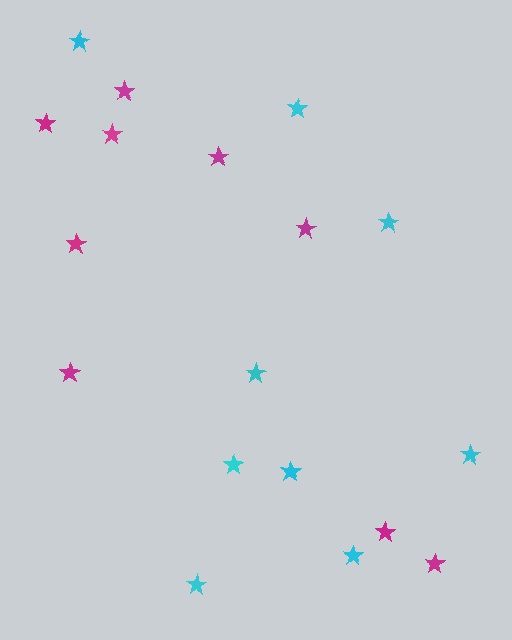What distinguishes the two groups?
There are 2 groups: one group of cyan stars (9) and one group of magenta stars (9).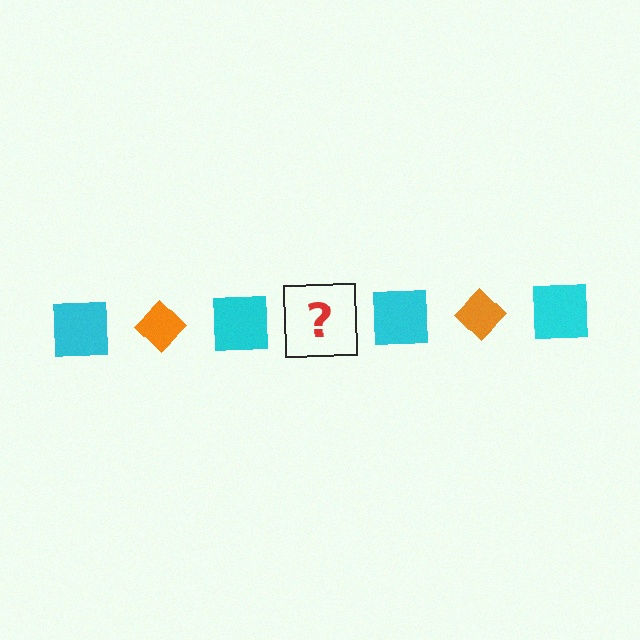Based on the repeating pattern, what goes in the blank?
The blank should be an orange diamond.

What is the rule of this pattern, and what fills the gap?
The rule is that the pattern alternates between cyan square and orange diamond. The gap should be filled with an orange diamond.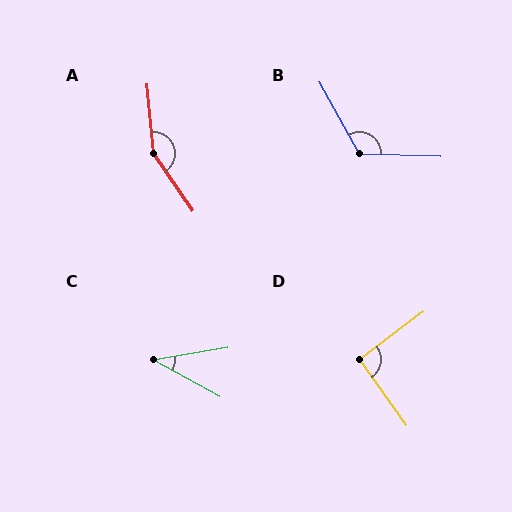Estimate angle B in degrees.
Approximately 120 degrees.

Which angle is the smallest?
C, at approximately 39 degrees.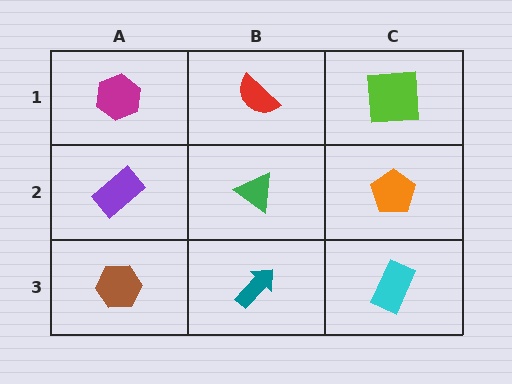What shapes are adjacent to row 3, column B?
A green triangle (row 2, column B), a brown hexagon (row 3, column A), a cyan rectangle (row 3, column C).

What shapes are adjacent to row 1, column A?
A purple rectangle (row 2, column A), a red semicircle (row 1, column B).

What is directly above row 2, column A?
A magenta hexagon.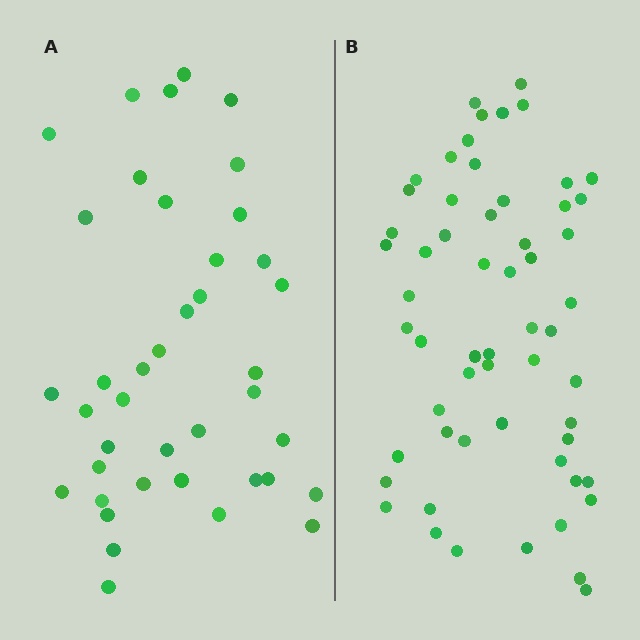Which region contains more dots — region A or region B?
Region B (the right region) has more dots.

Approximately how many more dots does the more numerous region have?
Region B has approximately 20 more dots than region A.